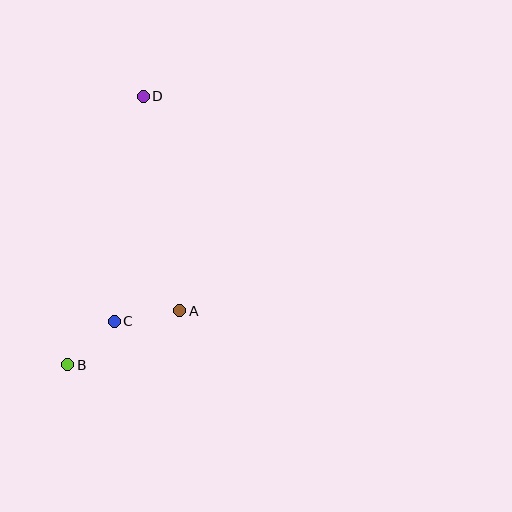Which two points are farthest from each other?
Points B and D are farthest from each other.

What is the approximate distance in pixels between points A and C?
The distance between A and C is approximately 66 pixels.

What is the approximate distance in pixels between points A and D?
The distance between A and D is approximately 218 pixels.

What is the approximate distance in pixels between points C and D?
The distance between C and D is approximately 227 pixels.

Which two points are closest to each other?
Points B and C are closest to each other.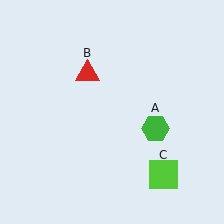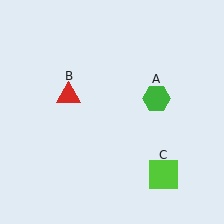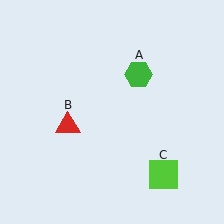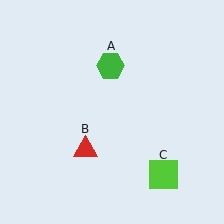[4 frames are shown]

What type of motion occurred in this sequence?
The green hexagon (object A), red triangle (object B) rotated counterclockwise around the center of the scene.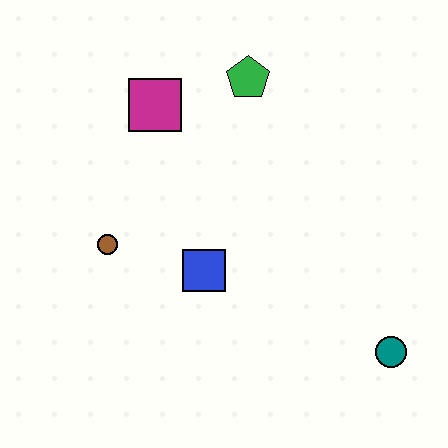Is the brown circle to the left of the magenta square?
Yes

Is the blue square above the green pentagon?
No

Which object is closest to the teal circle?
The blue square is closest to the teal circle.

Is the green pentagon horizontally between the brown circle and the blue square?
No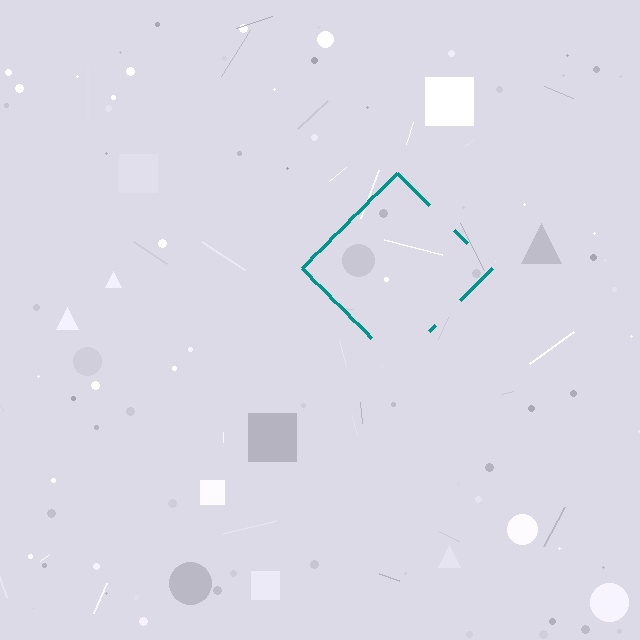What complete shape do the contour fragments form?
The contour fragments form a diamond.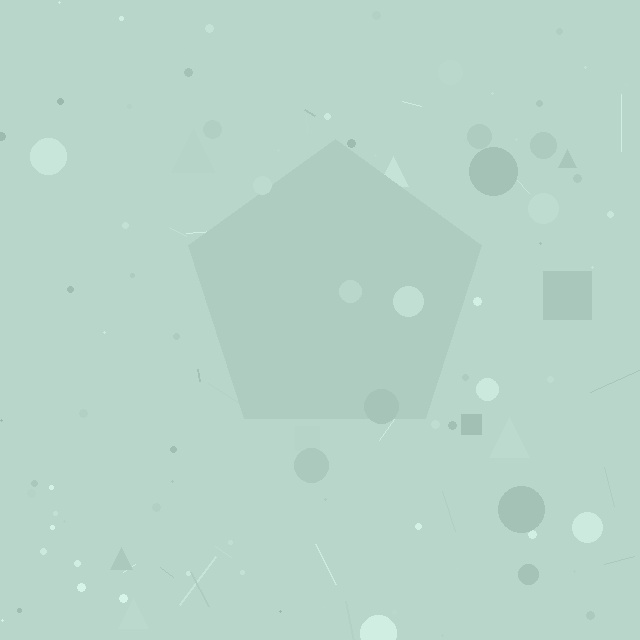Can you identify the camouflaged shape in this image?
The camouflaged shape is a pentagon.